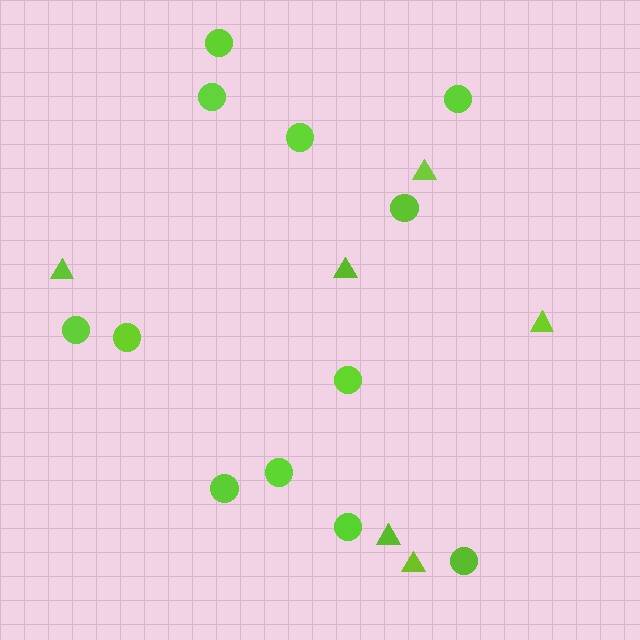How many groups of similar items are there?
There are 2 groups: one group of triangles (6) and one group of circles (12).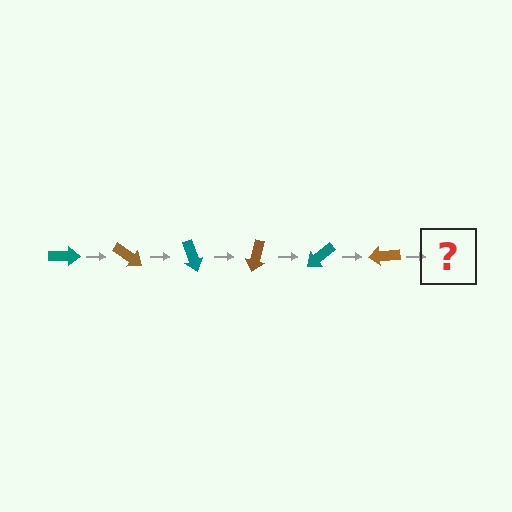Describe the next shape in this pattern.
It should be a teal arrow, rotated 210 degrees from the start.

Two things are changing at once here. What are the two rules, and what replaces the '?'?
The two rules are that it rotates 35 degrees each step and the color cycles through teal and brown. The '?' should be a teal arrow, rotated 210 degrees from the start.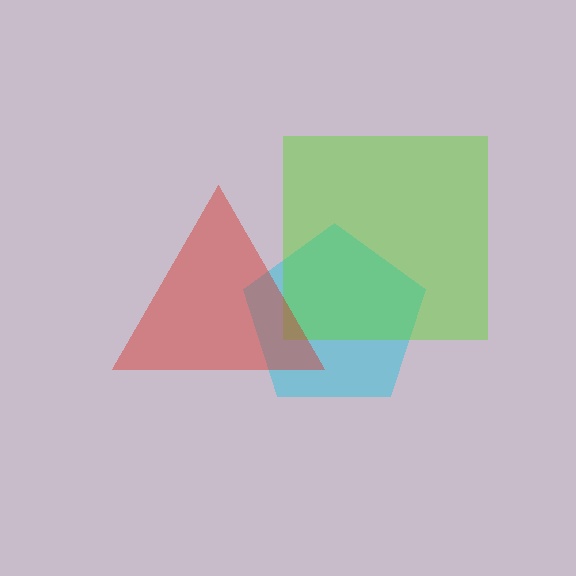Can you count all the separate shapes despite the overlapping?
Yes, there are 3 separate shapes.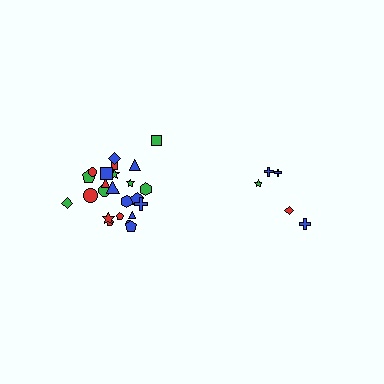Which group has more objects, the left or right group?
The left group.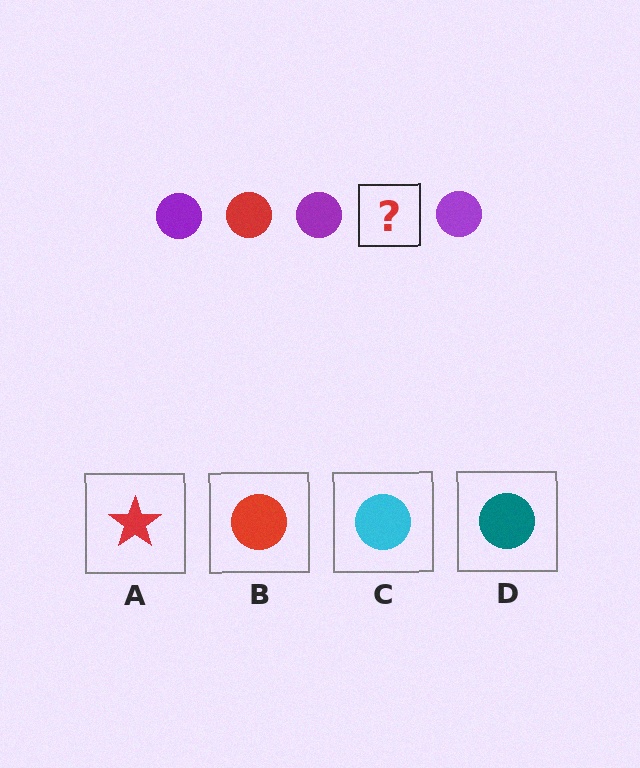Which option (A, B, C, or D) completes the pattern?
B.